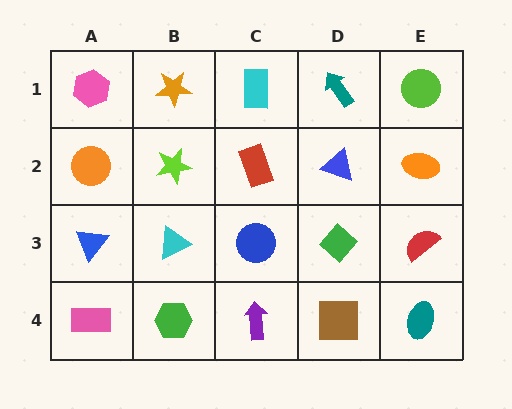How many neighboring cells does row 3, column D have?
4.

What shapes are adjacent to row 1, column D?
A blue triangle (row 2, column D), a cyan rectangle (row 1, column C), a lime circle (row 1, column E).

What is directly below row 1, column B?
A lime star.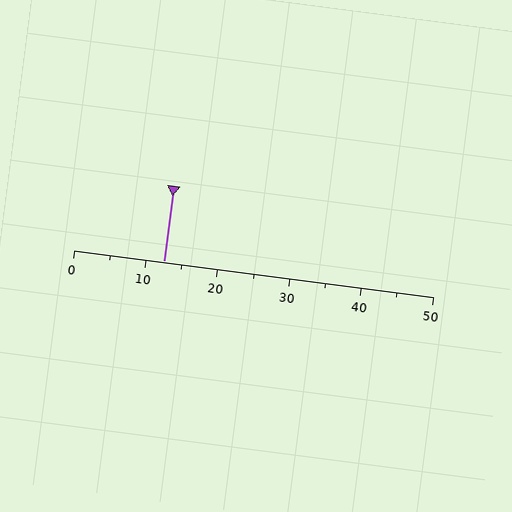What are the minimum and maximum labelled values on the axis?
The axis runs from 0 to 50.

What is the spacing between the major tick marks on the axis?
The major ticks are spaced 10 apart.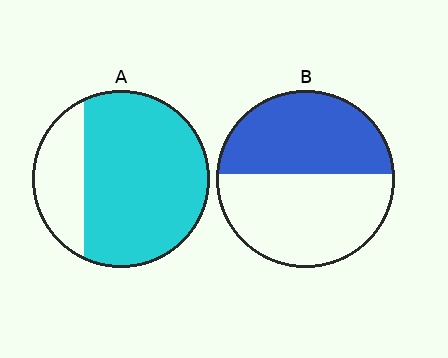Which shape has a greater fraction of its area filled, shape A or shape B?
Shape A.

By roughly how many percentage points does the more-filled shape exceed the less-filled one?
By roughly 30 percentage points (A over B).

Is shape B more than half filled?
Roughly half.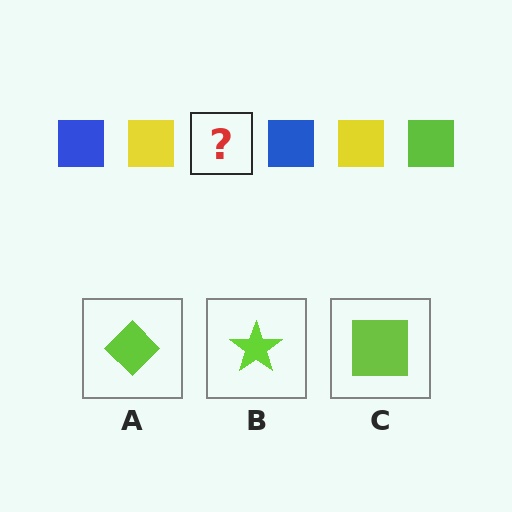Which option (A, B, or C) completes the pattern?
C.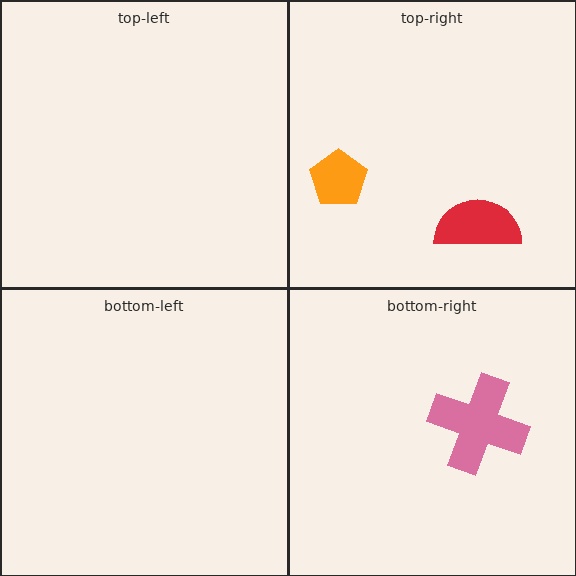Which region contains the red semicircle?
The top-right region.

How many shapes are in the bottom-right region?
1.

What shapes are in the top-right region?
The red semicircle, the orange pentagon.